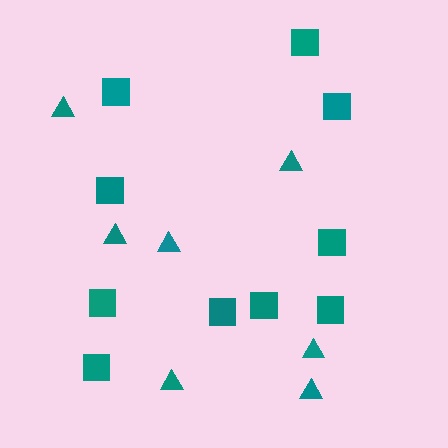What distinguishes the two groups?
There are 2 groups: one group of squares (10) and one group of triangles (7).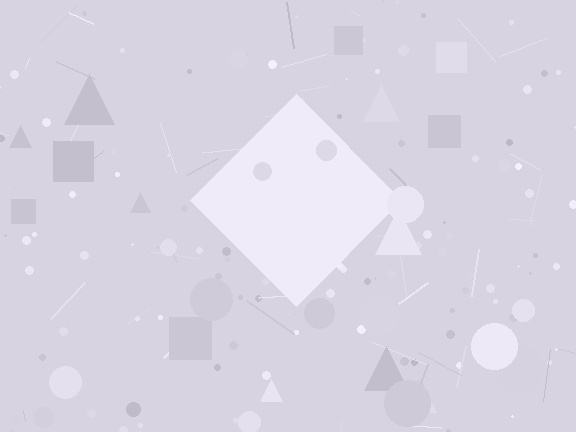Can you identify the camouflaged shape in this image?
The camouflaged shape is a diamond.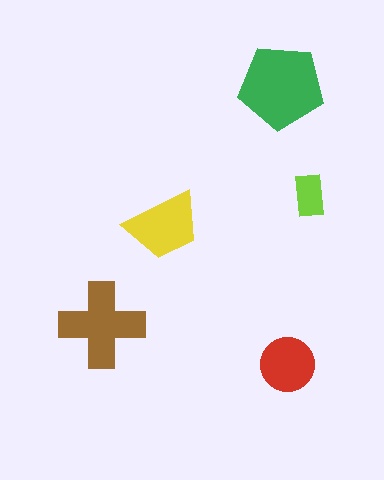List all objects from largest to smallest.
The green pentagon, the brown cross, the yellow trapezoid, the red circle, the lime rectangle.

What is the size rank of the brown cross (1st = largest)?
2nd.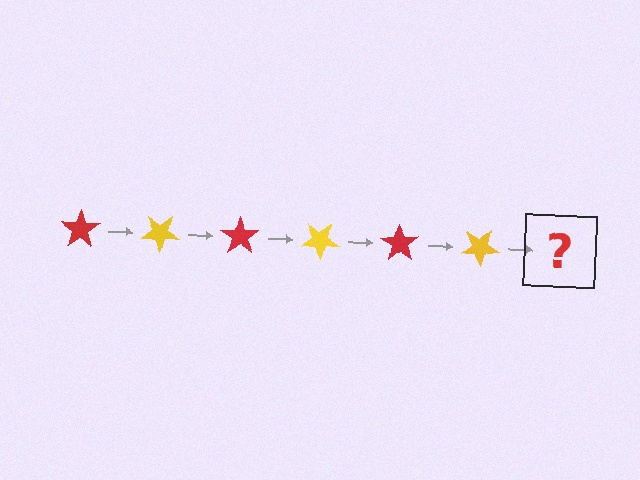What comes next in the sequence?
The next element should be a red star, rotated 210 degrees from the start.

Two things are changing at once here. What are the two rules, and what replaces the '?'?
The two rules are that it rotates 35 degrees each step and the color cycles through red and yellow. The '?' should be a red star, rotated 210 degrees from the start.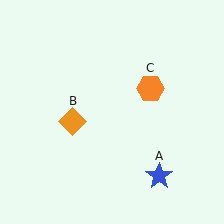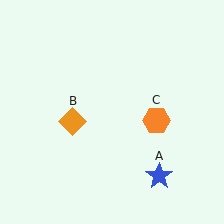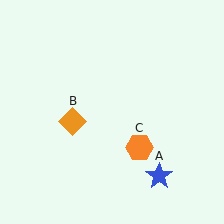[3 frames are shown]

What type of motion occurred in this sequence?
The orange hexagon (object C) rotated clockwise around the center of the scene.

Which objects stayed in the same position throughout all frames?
Blue star (object A) and orange diamond (object B) remained stationary.